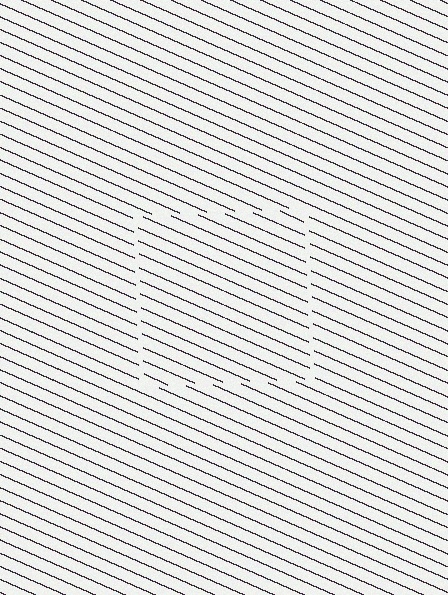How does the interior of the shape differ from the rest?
The interior of the shape contains the same grating, shifted by half a period — the contour is defined by the phase discontinuity where line-ends from the inner and outer gratings abut.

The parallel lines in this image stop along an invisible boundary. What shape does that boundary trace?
An illusory square. The interior of the shape contains the same grating, shifted by half a period — the contour is defined by the phase discontinuity where line-ends from the inner and outer gratings abut.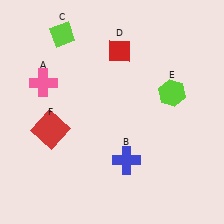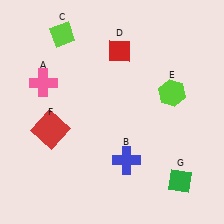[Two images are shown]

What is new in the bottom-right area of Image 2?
A green diamond (G) was added in the bottom-right area of Image 2.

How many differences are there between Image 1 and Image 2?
There is 1 difference between the two images.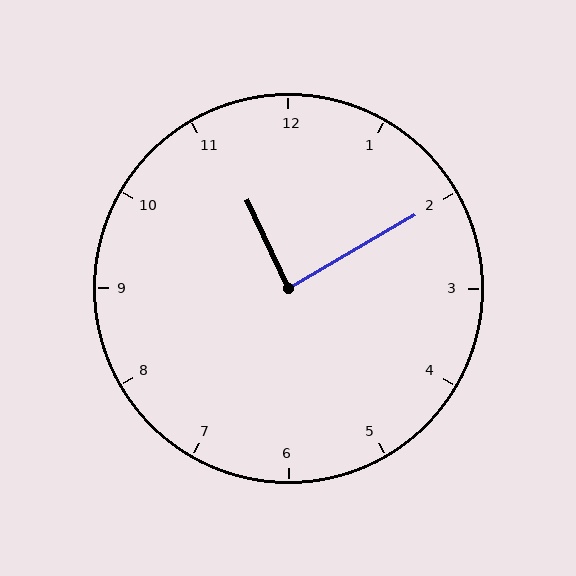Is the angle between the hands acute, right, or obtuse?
It is right.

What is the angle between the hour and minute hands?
Approximately 85 degrees.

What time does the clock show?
11:10.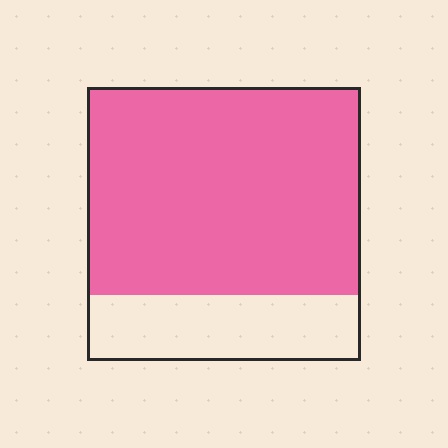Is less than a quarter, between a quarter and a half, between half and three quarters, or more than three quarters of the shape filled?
More than three quarters.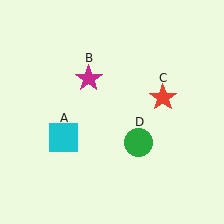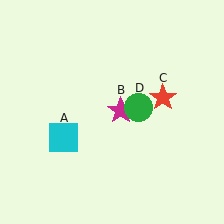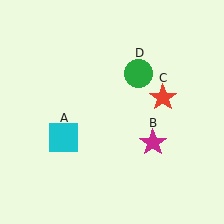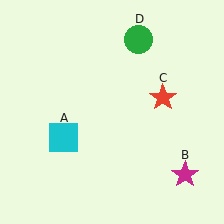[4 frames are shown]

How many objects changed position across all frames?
2 objects changed position: magenta star (object B), green circle (object D).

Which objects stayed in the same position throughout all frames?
Cyan square (object A) and red star (object C) remained stationary.